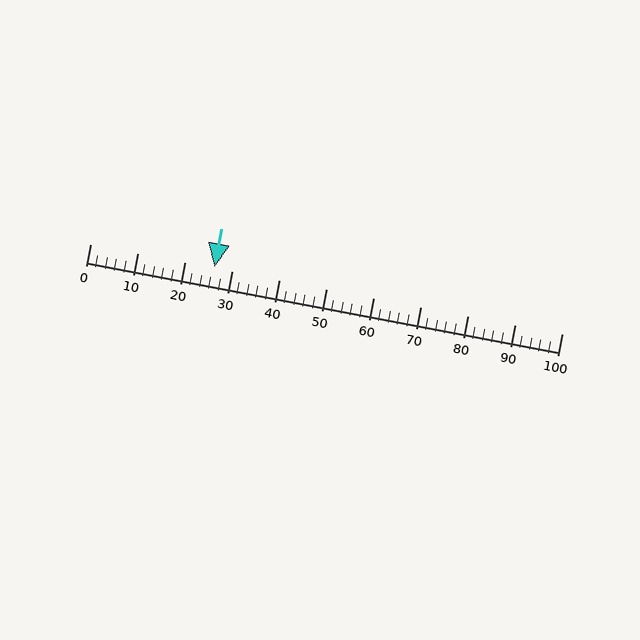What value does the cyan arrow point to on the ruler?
The cyan arrow points to approximately 26.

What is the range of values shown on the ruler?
The ruler shows values from 0 to 100.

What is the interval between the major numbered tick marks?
The major tick marks are spaced 10 units apart.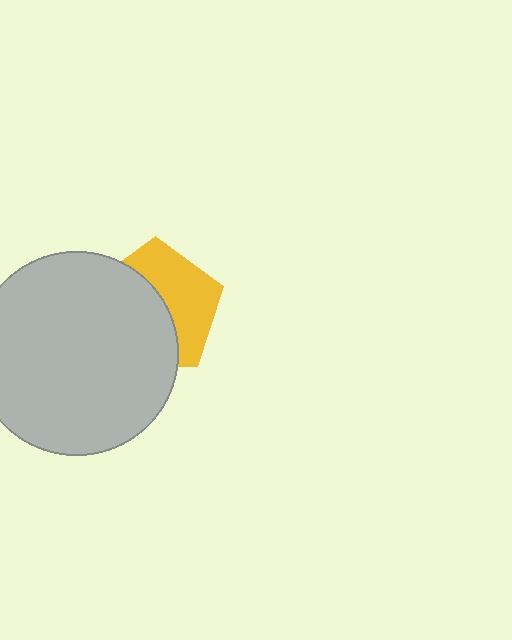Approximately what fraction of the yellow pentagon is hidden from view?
Roughly 54% of the yellow pentagon is hidden behind the light gray circle.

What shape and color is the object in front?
The object in front is a light gray circle.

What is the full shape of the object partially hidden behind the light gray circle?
The partially hidden object is a yellow pentagon.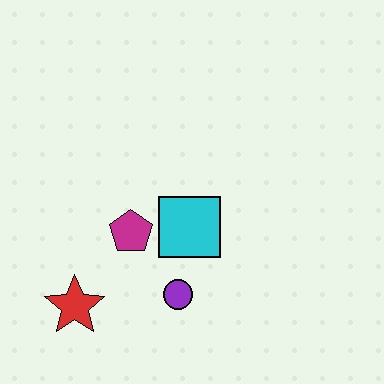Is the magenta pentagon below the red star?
No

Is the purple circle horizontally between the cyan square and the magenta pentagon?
Yes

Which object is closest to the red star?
The magenta pentagon is closest to the red star.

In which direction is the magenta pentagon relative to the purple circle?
The magenta pentagon is above the purple circle.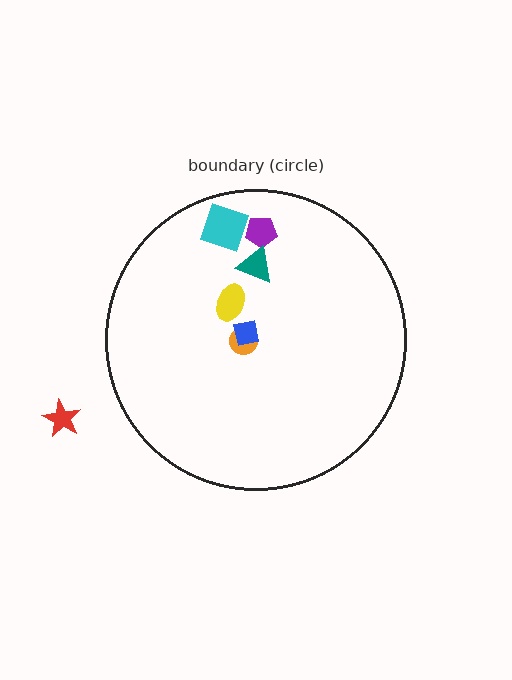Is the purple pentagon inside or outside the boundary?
Inside.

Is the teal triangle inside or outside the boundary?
Inside.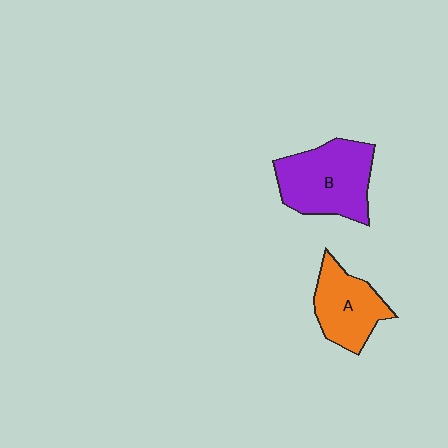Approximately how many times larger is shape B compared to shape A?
Approximately 1.4 times.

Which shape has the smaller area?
Shape A (orange).